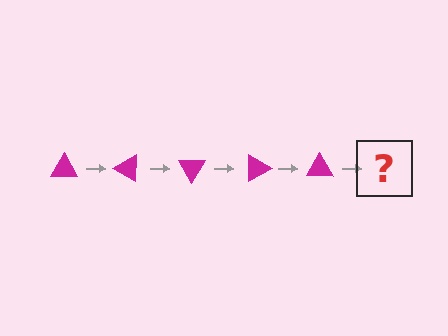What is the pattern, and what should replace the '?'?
The pattern is that the triangle rotates 30 degrees each step. The '?' should be a magenta triangle rotated 150 degrees.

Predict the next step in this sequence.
The next step is a magenta triangle rotated 150 degrees.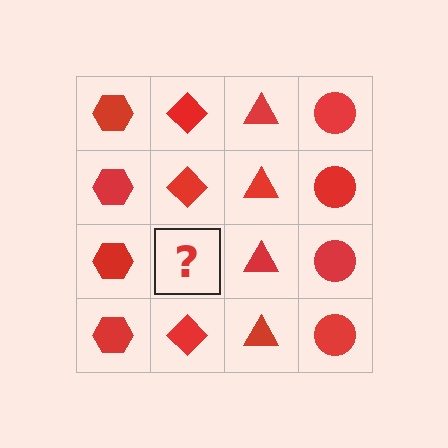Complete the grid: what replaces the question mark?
The question mark should be replaced with a red diamond.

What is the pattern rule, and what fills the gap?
The rule is that each column has a consistent shape. The gap should be filled with a red diamond.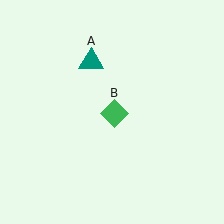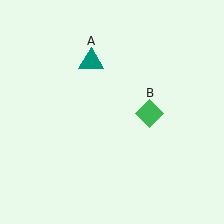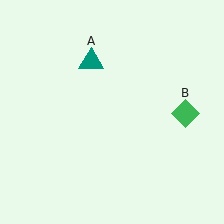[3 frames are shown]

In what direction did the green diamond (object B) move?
The green diamond (object B) moved right.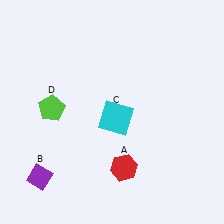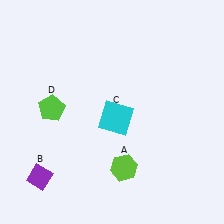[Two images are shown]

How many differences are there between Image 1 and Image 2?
There is 1 difference between the two images.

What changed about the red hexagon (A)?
In Image 1, A is red. In Image 2, it changed to lime.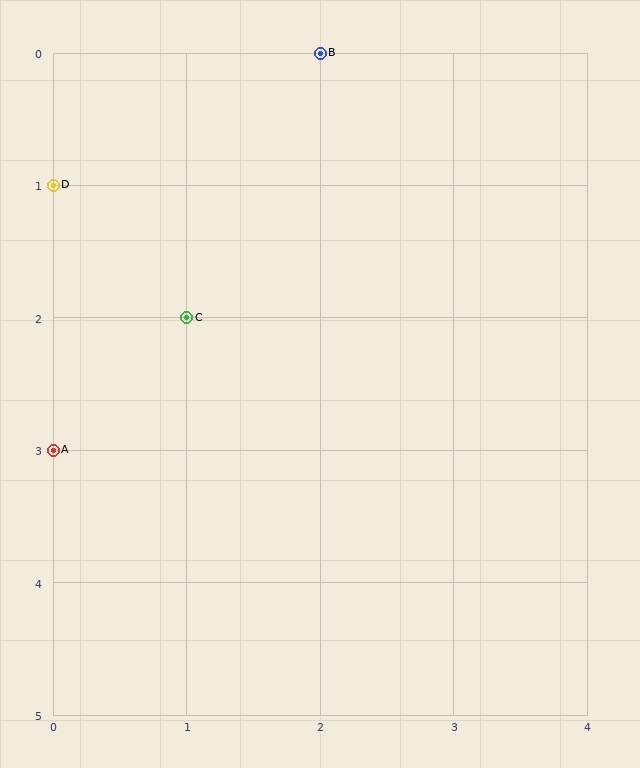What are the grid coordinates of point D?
Point D is at grid coordinates (0, 1).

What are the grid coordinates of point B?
Point B is at grid coordinates (2, 0).